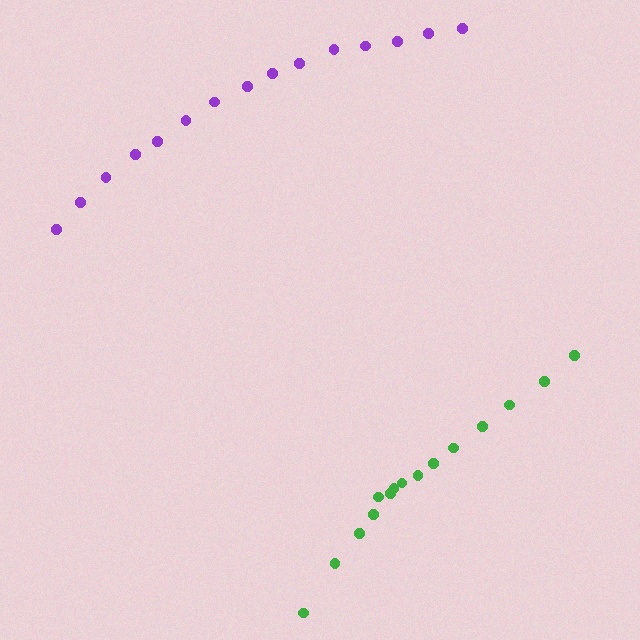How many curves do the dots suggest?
There are 2 distinct paths.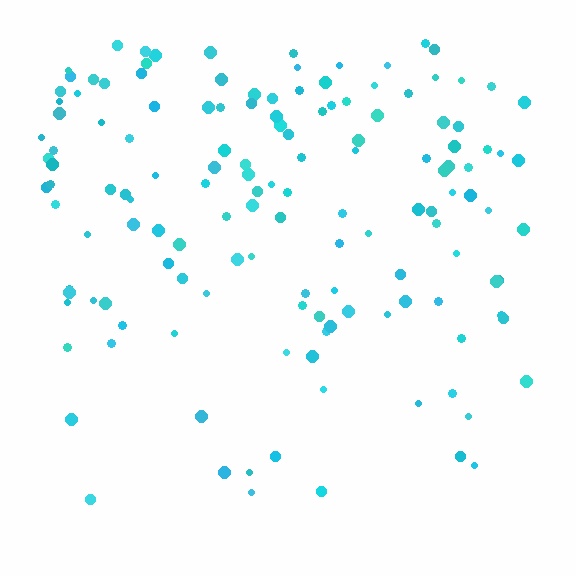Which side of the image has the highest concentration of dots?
The top.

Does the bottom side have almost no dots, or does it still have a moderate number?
Still a moderate number, just noticeably fewer than the top.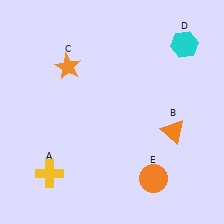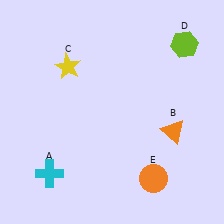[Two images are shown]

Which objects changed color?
A changed from yellow to cyan. C changed from orange to yellow. D changed from cyan to lime.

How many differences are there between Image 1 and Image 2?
There are 3 differences between the two images.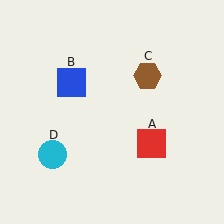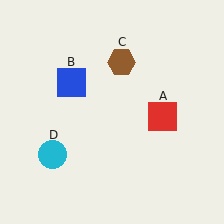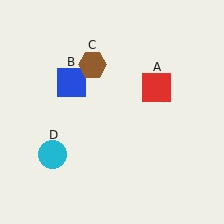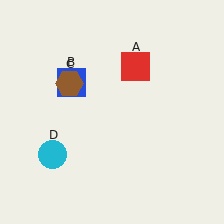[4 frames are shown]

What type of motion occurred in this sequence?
The red square (object A), brown hexagon (object C) rotated counterclockwise around the center of the scene.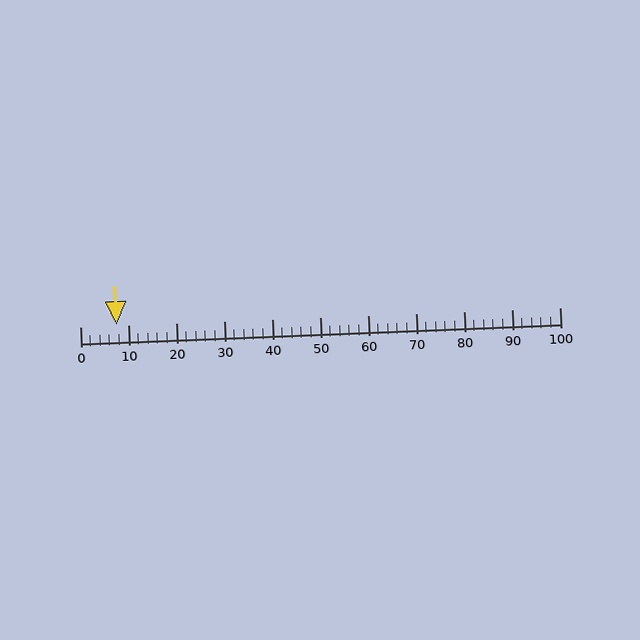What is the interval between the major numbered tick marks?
The major tick marks are spaced 10 units apart.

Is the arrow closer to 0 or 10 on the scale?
The arrow is closer to 10.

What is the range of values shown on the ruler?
The ruler shows values from 0 to 100.